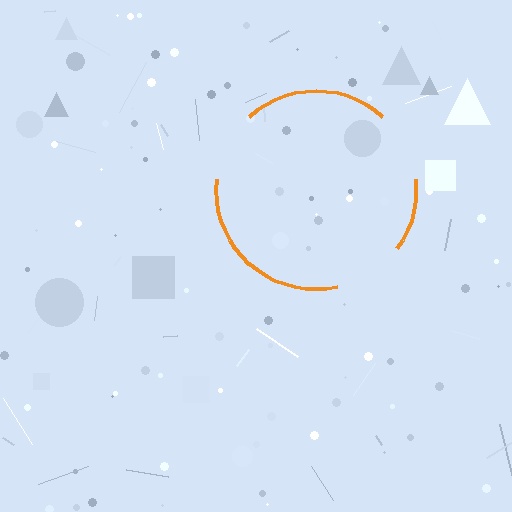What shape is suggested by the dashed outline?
The dashed outline suggests a circle.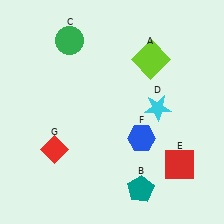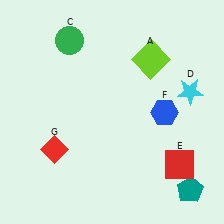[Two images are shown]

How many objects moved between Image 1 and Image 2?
3 objects moved between the two images.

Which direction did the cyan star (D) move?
The cyan star (D) moved right.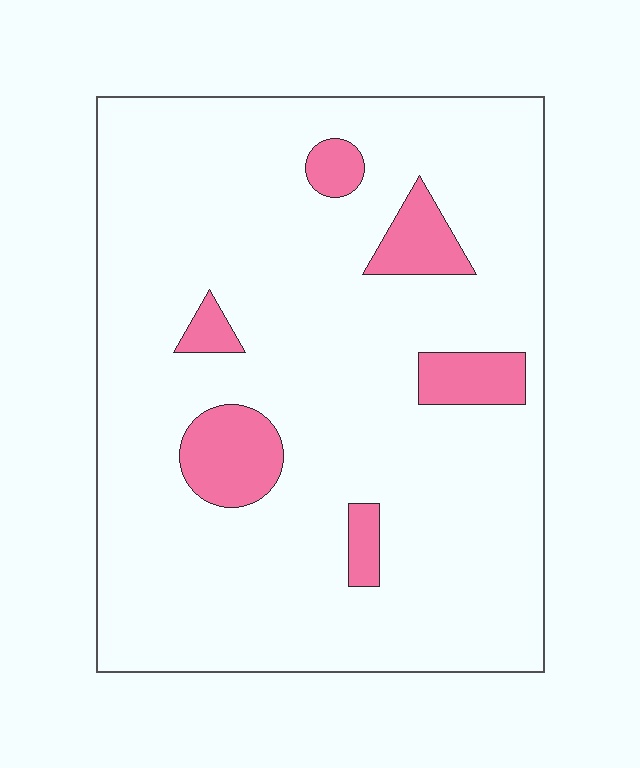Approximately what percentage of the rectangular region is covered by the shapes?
Approximately 10%.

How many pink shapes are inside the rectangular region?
6.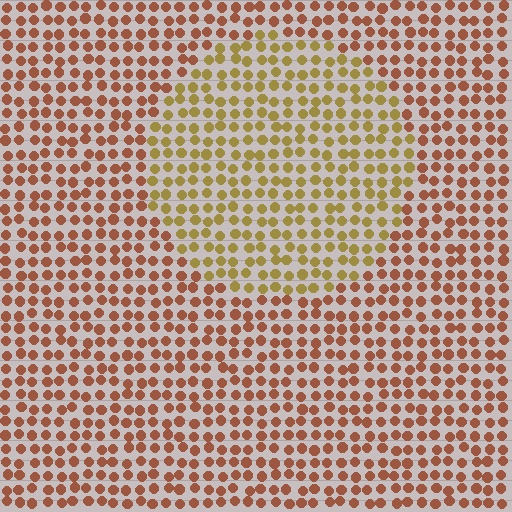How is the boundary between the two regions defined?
The boundary is defined purely by a slight shift in hue (about 35 degrees). Spacing, size, and orientation are identical on both sides.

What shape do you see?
I see a circle.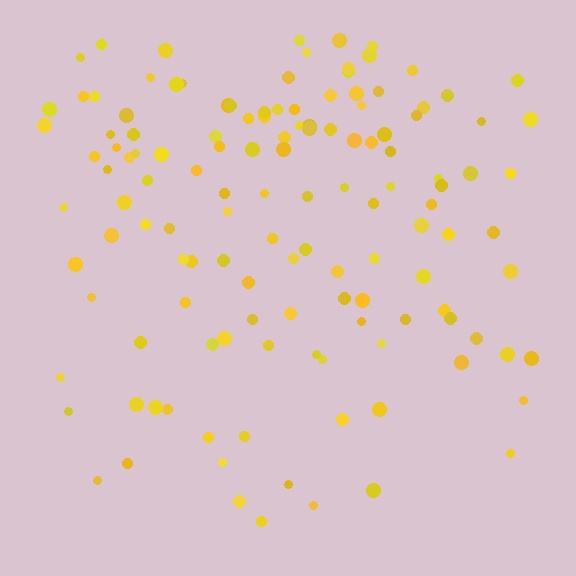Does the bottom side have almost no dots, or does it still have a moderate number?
Still a moderate number, just noticeably fewer than the top.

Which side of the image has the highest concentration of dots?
The top.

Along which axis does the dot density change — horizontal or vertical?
Vertical.